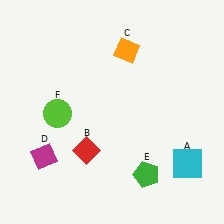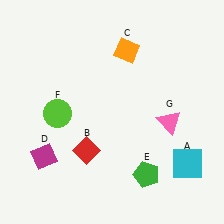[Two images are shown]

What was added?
A pink triangle (G) was added in Image 2.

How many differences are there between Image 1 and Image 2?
There is 1 difference between the two images.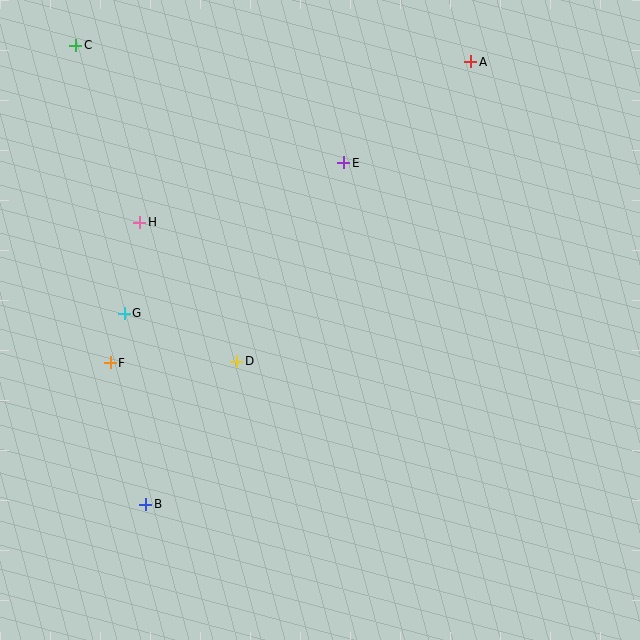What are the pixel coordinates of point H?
Point H is at (139, 222).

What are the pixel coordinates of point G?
Point G is at (124, 313).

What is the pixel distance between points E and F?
The distance between E and F is 308 pixels.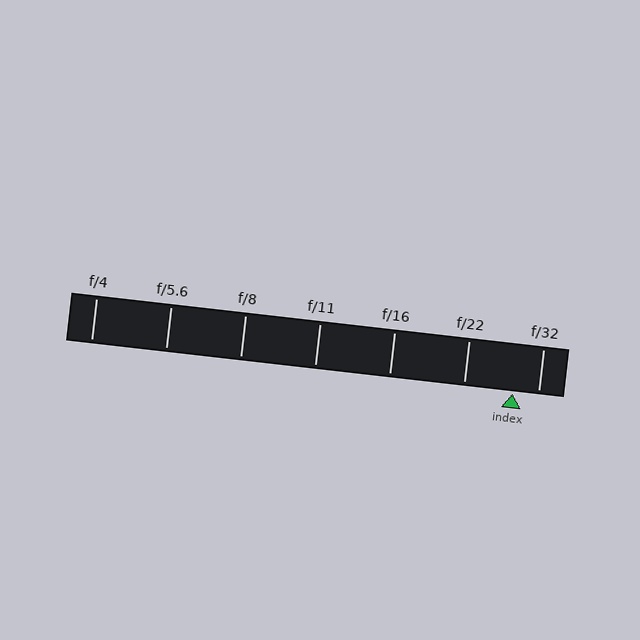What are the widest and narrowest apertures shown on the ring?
The widest aperture shown is f/4 and the narrowest is f/32.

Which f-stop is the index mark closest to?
The index mark is closest to f/32.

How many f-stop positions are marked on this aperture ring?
There are 7 f-stop positions marked.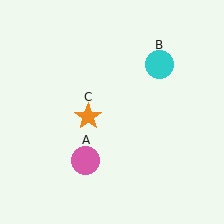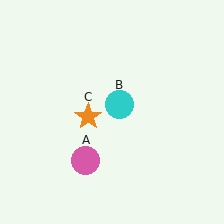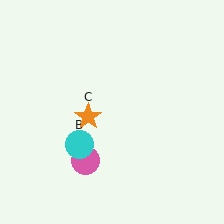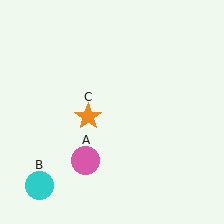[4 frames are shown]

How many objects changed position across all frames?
1 object changed position: cyan circle (object B).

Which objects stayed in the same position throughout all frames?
Pink circle (object A) and orange star (object C) remained stationary.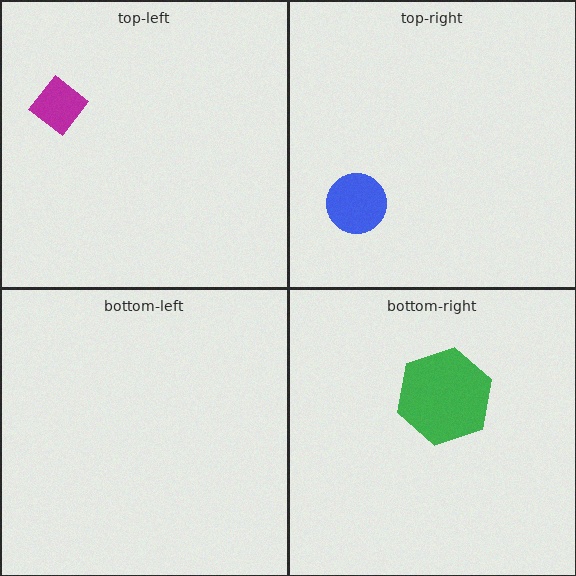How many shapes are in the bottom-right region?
2.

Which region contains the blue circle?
The top-right region.